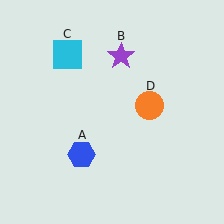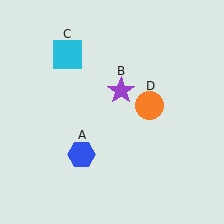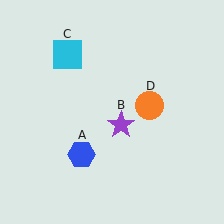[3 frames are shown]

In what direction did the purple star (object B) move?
The purple star (object B) moved down.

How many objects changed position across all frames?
1 object changed position: purple star (object B).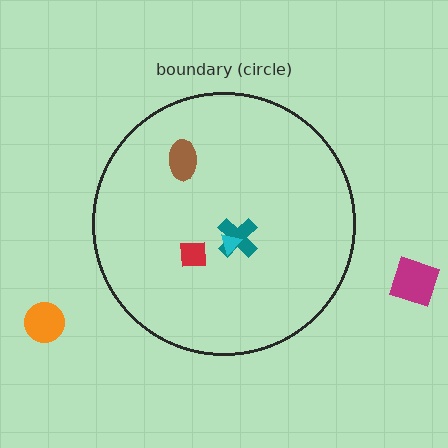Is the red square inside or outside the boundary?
Inside.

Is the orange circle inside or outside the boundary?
Outside.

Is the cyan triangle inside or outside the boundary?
Inside.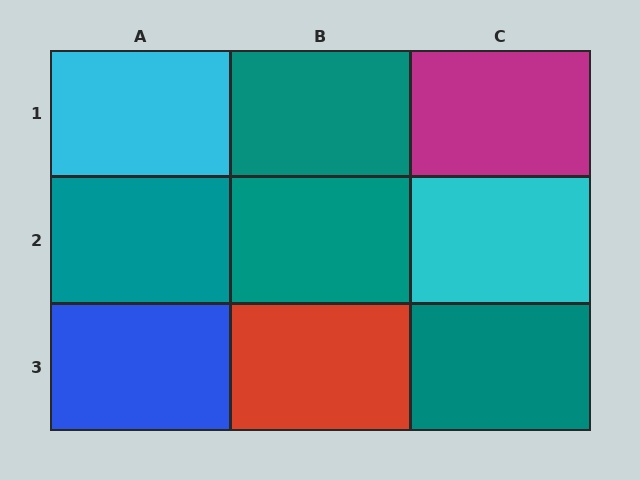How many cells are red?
1 cell is red.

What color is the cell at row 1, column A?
Cyan.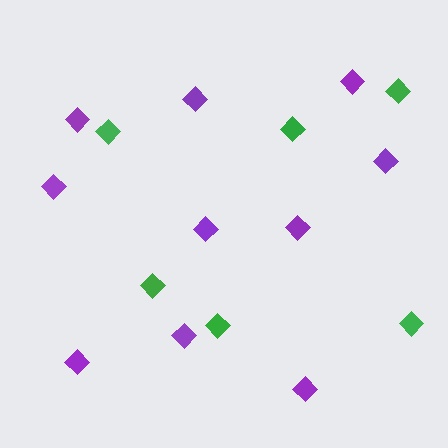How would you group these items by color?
There are 2 groups: one group of purple diamonds (10) and one group of green diamonds (6).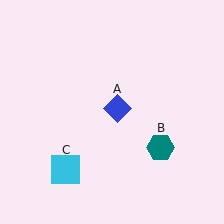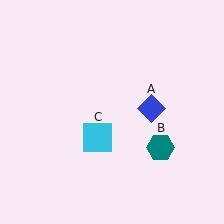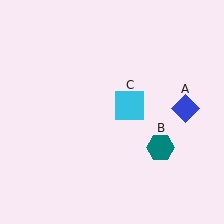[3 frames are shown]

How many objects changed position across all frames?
2 objects changed position: blue diamond (object A), cyan square (object C).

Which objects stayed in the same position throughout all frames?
Teal hexagon (object B) remained stationary.